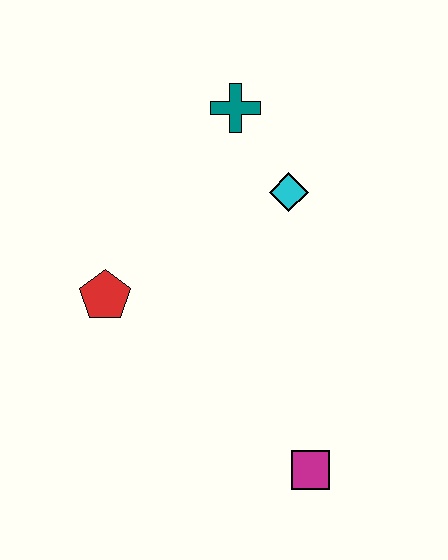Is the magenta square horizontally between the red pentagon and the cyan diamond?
No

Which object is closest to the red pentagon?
The cyan diamond is closest to the red pentagon.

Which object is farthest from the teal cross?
The magenta square is farthest from the teal cross.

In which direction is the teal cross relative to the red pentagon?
The teal cross is above the red pentagon.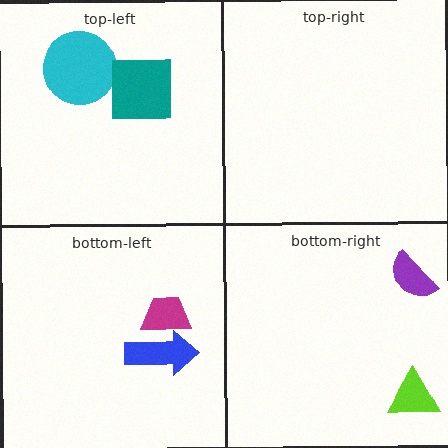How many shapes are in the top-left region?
2.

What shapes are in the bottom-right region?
The purple semicircle, the lime triangle.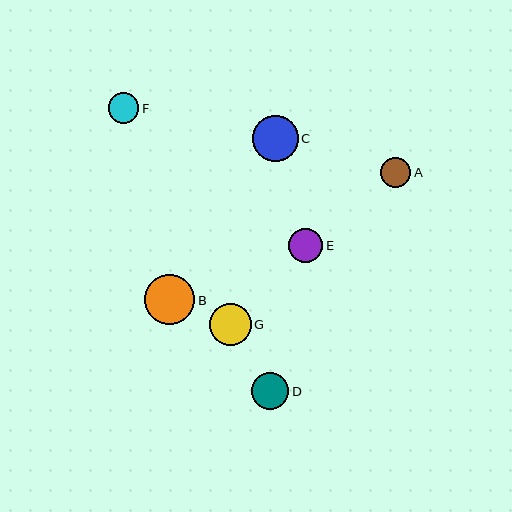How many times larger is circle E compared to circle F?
Circle E is approximately 1.1 times the size of circle F.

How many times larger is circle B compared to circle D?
Circle B is approximately 1.3 times the size of circle D.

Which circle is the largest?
Circle B is the largest with a size of approximately 50 pixels.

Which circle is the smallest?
Circle A is the smallest with a size of approximately 30 pixels.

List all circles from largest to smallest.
From largest to smallest: B, C, G, D, E, F, A.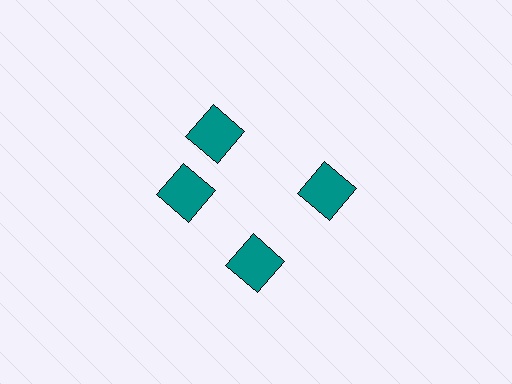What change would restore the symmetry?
The symmetry would be restored by rotating it back into even spacing with its neighbors so that all 4 squares sit at equal angles and equal distance from the center.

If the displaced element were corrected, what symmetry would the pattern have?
It would have 4-fold rotational symmetry — the pattern would map onto itself every 90 degrees.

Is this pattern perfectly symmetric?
No. The 4 teal squares are arranged in a ring, but one element near the 12 o'clock position is rotated out of alignment along the ring, breaking the 4-fold rotational symmetry.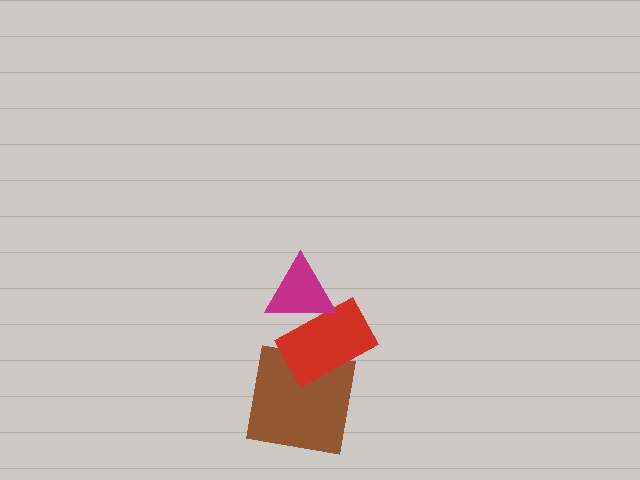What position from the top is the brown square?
The brown square is 3rd from the top.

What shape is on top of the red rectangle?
The magenta triangle is on top of the red rectangle.